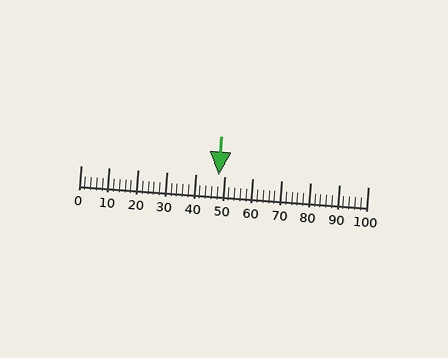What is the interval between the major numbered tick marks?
The major tick marks are spaced 10 units apart.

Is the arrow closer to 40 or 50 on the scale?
The arrow is closer to 50.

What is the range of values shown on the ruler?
The ruler shows values from 0 to 100.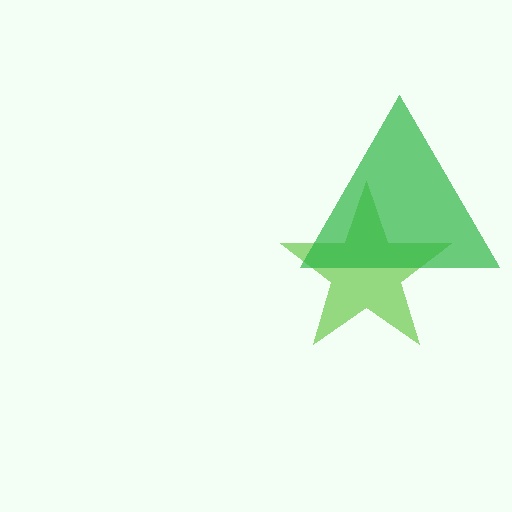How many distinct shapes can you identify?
There are 2 distinct shapes: a lime star, a green triangle.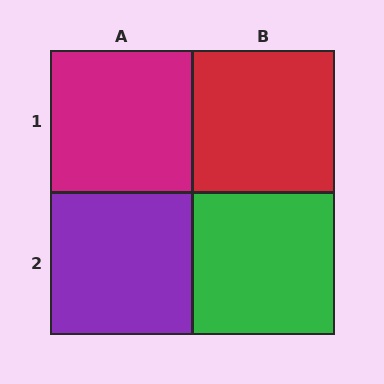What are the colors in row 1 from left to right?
Magenta, red.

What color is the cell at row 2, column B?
Green.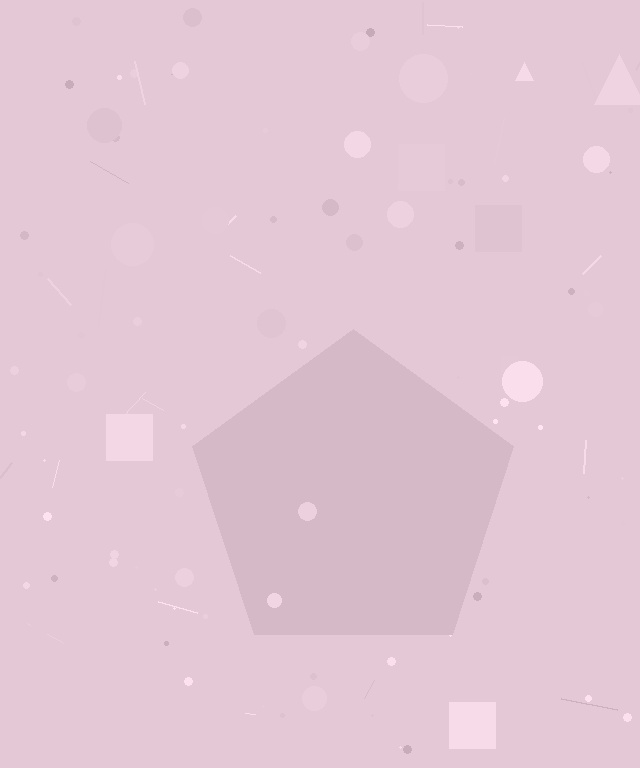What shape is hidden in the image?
A pentagon is hidden in the image.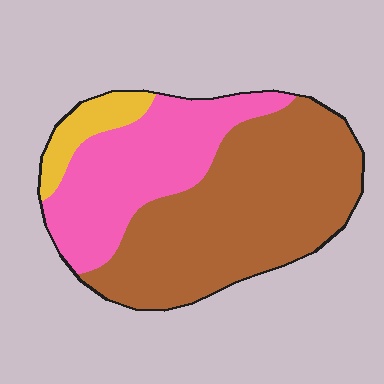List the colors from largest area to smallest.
From largest to smallest: brown, pink, yellow.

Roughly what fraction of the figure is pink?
Pink covers around 35% of the figure.